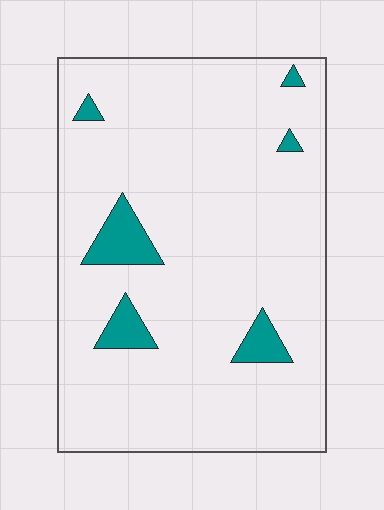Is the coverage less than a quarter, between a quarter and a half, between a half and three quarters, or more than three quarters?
Less than a quarter.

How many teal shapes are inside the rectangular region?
6.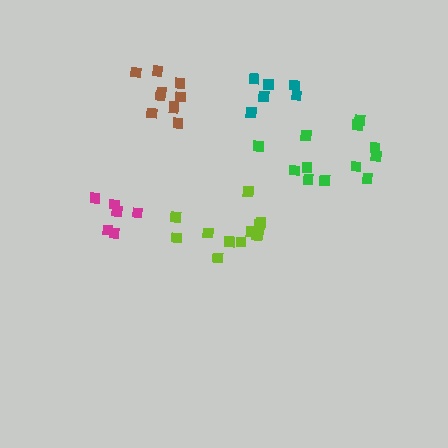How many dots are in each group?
Group 1: 6 dots, Group 2: 12 dots, Group 3: 6 dots, Group 4: 12 dots, Group 5: 10 dots (46 total).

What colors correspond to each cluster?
The clusters are colored: teal, green, magenta, lime, brown.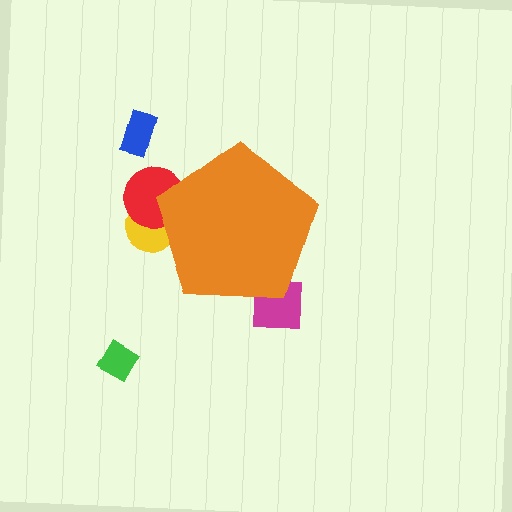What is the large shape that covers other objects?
An orange pentagon.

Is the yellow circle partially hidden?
Yes, the yellow circle is partially hidden behind the orange pentagon.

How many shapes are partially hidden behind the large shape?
3 shapes are partially hidden.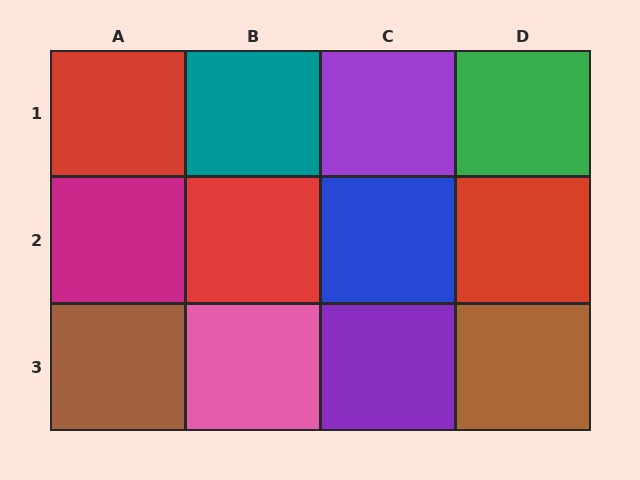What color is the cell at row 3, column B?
Pink.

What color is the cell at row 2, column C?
Blue.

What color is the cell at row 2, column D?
Red.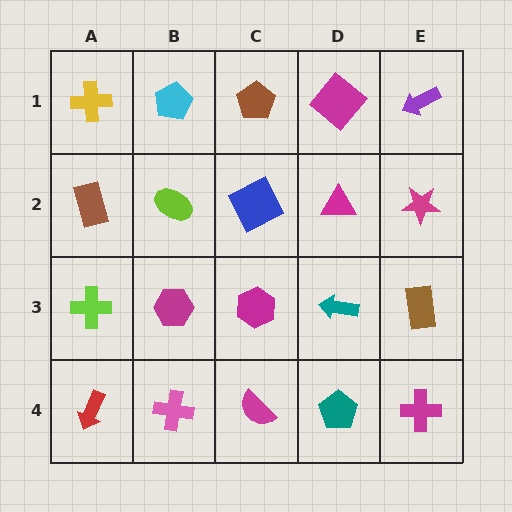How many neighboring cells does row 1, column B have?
3.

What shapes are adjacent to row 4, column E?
A brown rectangle (row 3, column E), a teal pentagon (row 4, column D).